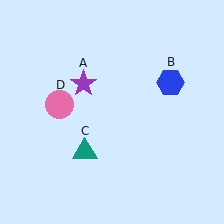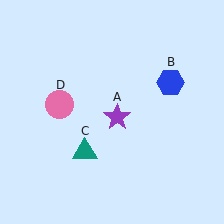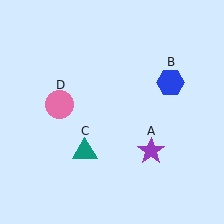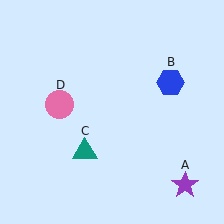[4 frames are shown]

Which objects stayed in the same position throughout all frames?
Blue hexagon (object B) and teal triangle (object C) and pink circle (object D) remained stationary.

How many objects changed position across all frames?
1 object changed position: purple star (object A).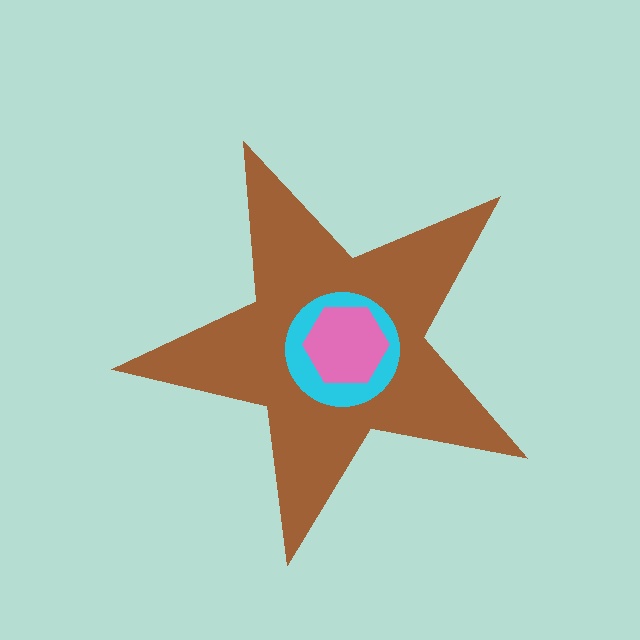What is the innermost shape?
The pink hexagon.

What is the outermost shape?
The brown star.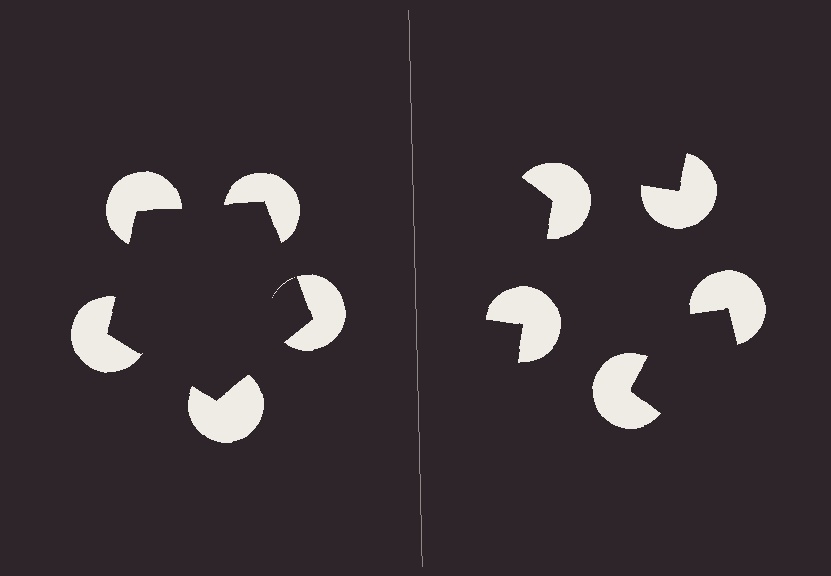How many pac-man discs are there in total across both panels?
10 — 5 on each side.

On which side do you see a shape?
An illusory pentagon appears on the left side. On the right side the wedge cuts are rotated, so no coherent shape forms.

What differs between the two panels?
The pac-man discs are positioned identically on both sides; only the wedge orientations differ. On the left they align to a pentagon; on the right they are misaligned.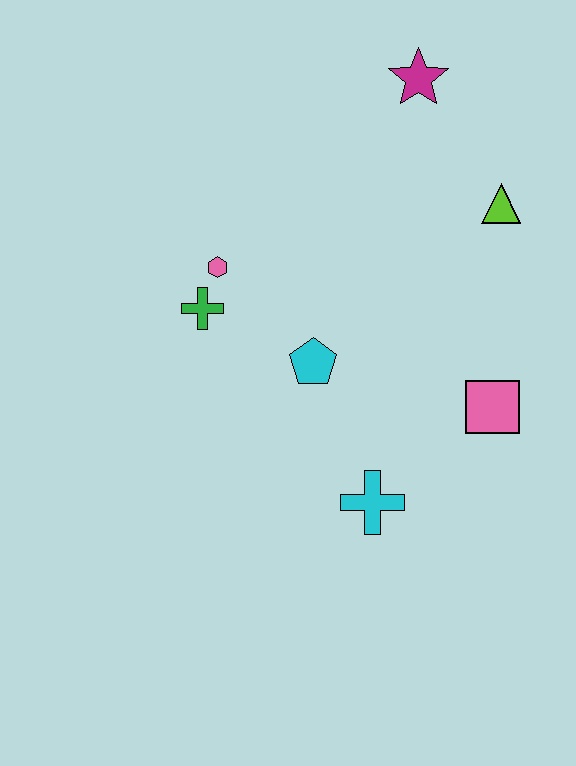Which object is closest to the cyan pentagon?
The green cross is closest to the cyan pentagon.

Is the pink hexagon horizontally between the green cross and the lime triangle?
Yes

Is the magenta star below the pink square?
No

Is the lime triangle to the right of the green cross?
Yes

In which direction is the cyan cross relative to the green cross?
The cyan cross is below the green cross.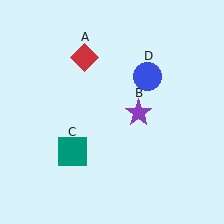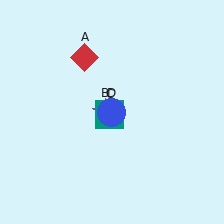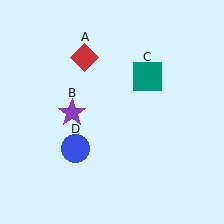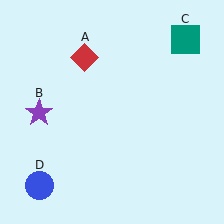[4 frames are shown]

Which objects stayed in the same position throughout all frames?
Red diamond (object A) remained stationary.